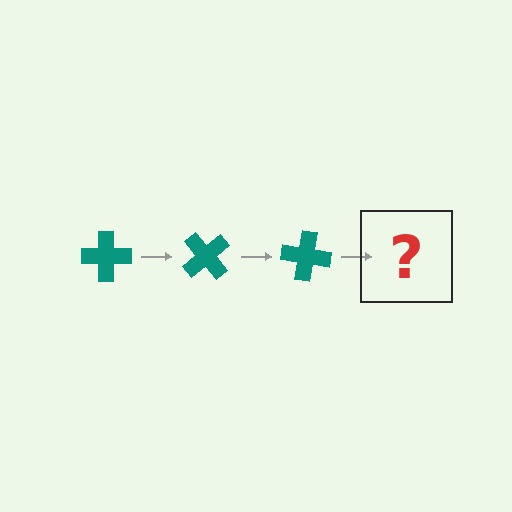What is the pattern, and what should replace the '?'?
The pattern is that the cross rotates 50 degrees each step. The '?' should be a teal cross rotated 150 degrees.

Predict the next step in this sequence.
The next step is a teal cross rotated 150 degrees.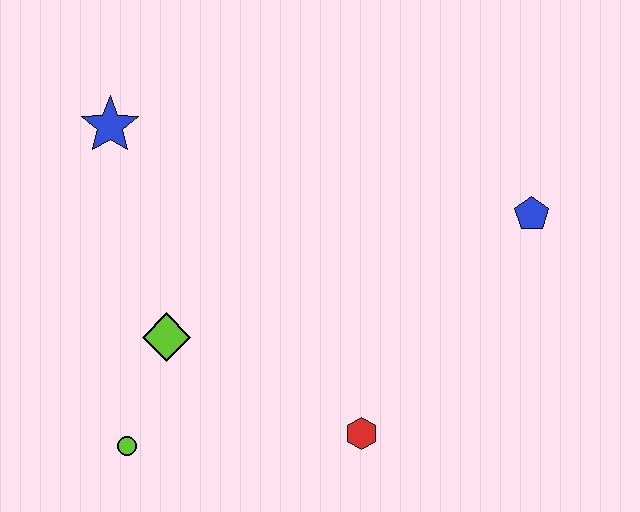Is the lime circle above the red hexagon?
No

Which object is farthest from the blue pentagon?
The lime circle is farthest from the blue pentagon.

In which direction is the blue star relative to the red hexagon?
The blue star is above the red hexagon.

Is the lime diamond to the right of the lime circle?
Yes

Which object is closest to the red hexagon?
The lime diamond is closest to the red hexagon.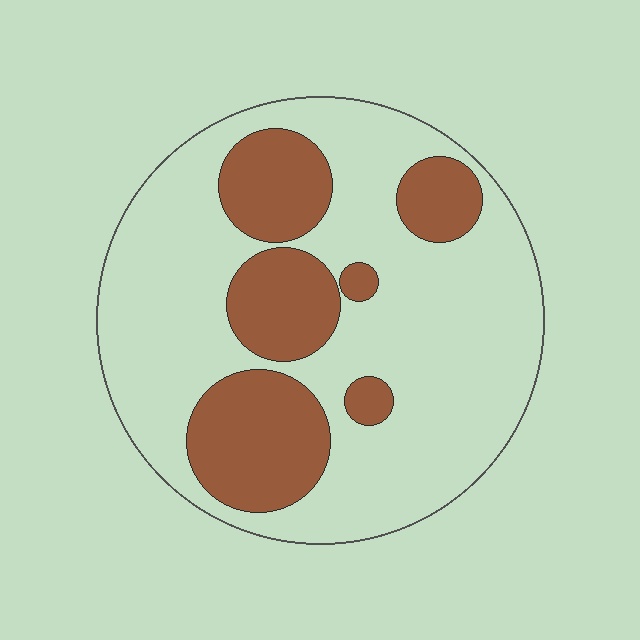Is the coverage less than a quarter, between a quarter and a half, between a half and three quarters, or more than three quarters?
Between a quarter and a half.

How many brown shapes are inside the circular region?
6.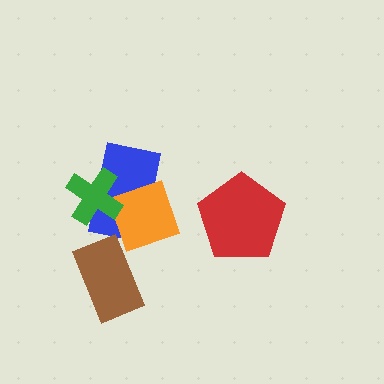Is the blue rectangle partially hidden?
Yes, it is partially covered by another shape.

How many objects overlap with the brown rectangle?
0 objects overlap with the brown rectangle.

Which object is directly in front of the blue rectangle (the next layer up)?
The orange diamond is directly in front of the blue rectangle.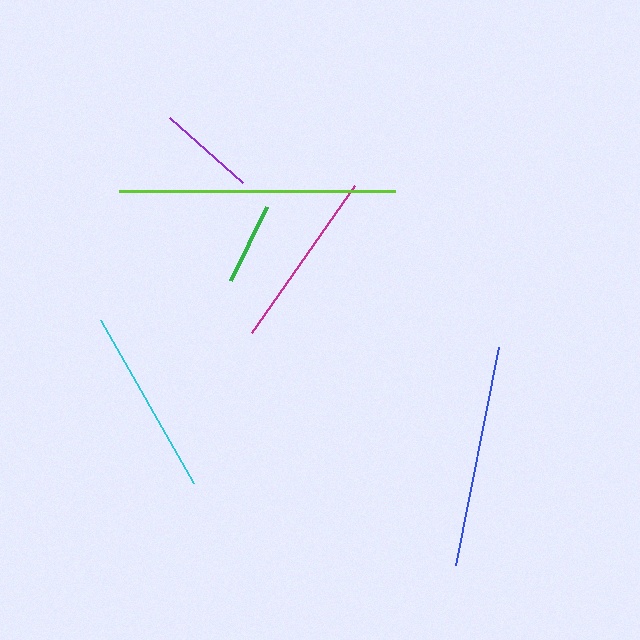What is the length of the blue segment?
The blue segment is approximately 222 pixels long.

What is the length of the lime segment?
The lime segment is approximately 276 pixels long.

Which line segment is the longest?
The lime line is the longest at approximately 276 pixels.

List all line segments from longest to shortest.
From longest to shortest: lime, blue, cyan, magenta, purple, green.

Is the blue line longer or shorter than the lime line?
The lime line is longer than the blue line.